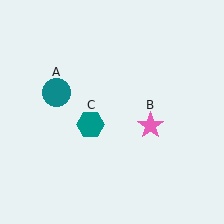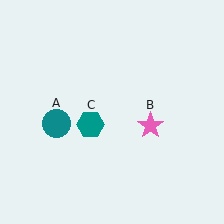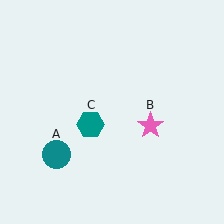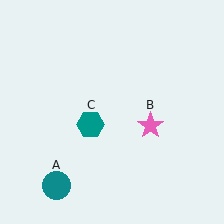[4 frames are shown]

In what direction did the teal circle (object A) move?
The teal circle (object A) moved down.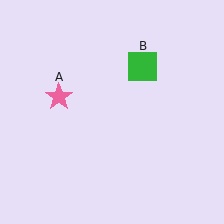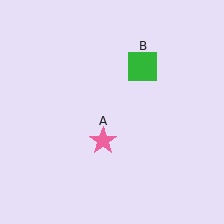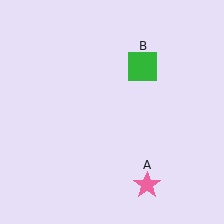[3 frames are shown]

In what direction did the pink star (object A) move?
The pink star (object A) moved down and to the right.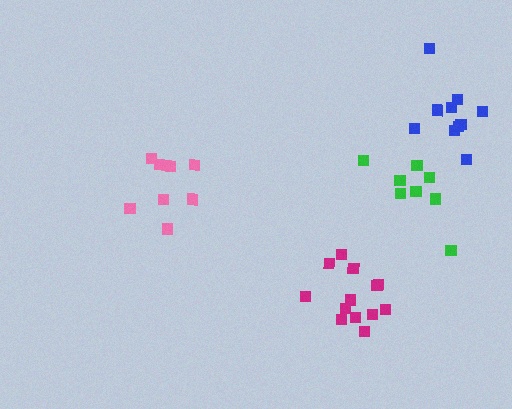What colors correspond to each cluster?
The clusters are colored: pink, magenta, green, blue.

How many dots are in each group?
Group 1: 9 dots, Group 2: 14 dots, Group 3: 8 dots, Group 4: 10 dots (41 total).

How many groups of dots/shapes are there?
There are 4 groups.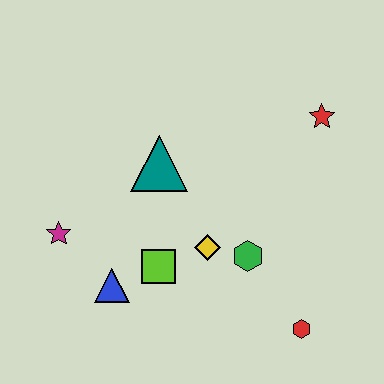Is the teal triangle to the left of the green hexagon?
Yes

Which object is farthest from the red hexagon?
The magenta star is farthest from the red hexagon.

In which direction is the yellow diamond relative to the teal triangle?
The yellow diamond is below the teal triangle.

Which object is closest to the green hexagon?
The yellow diamond is closest to the green hexagon.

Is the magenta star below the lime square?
No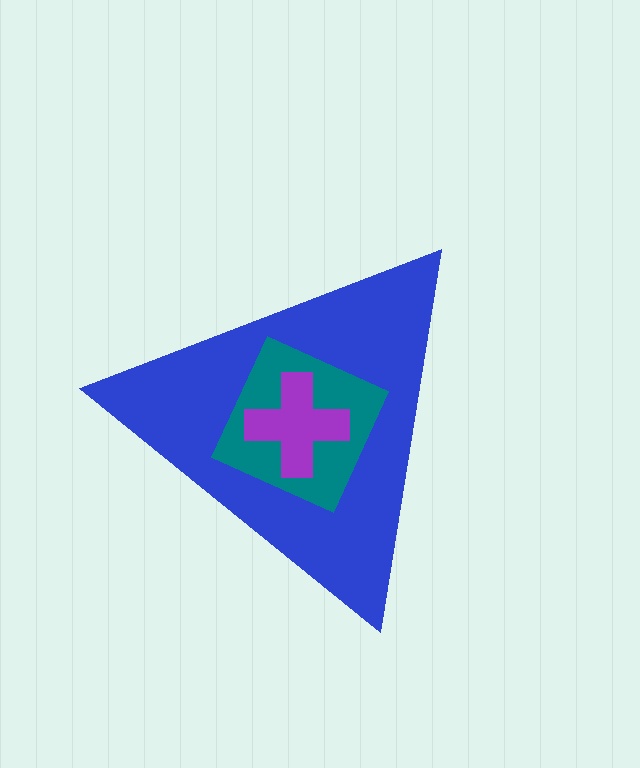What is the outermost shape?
The blue triangle.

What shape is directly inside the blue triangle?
The teal diamond.